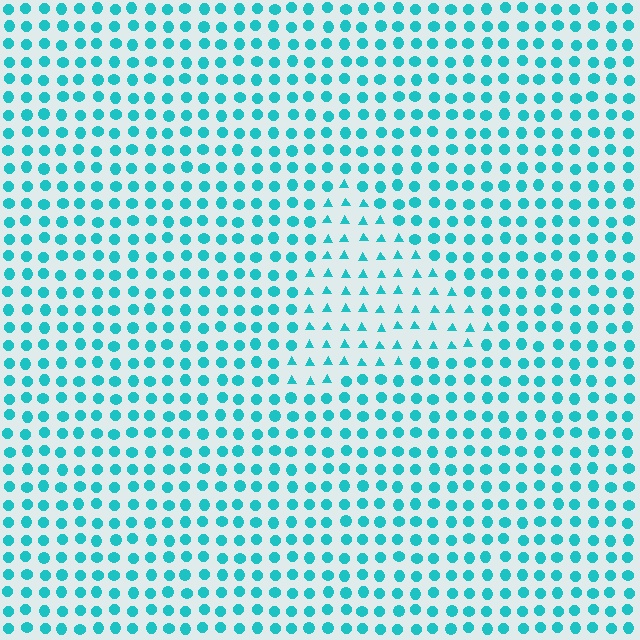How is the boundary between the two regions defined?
The boundary is defined by a change in element shape: triangles inside vs. circles outside. All elements share the same color and spacing.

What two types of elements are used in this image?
The image uses triangles inside the triangle region and circles outside it.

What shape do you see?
I see a triangle.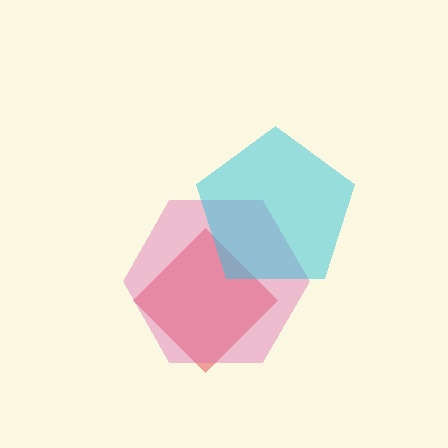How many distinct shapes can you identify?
There are 3 distinct shapes: a red diamond, a pink hexagon, a cyan pentagon.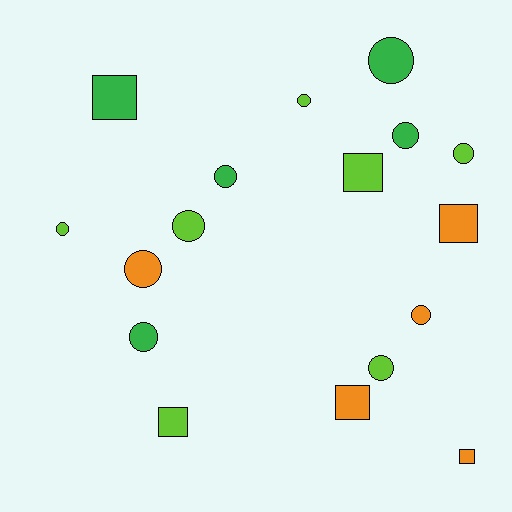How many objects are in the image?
There are 17 objects.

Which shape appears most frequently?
Circle, with 11 objects.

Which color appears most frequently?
Lime, with 7 objects.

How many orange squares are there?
There are 3 orange squares.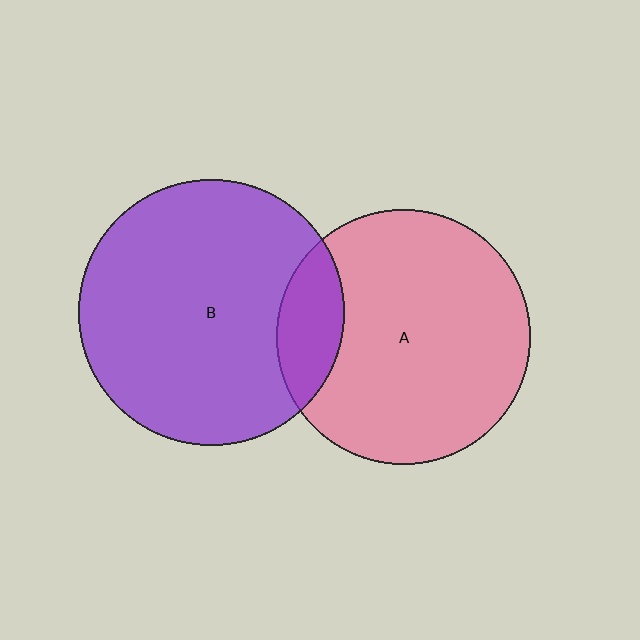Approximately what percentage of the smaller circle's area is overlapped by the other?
Approximately 15%.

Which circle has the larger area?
Circle B (purple).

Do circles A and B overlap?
Yes.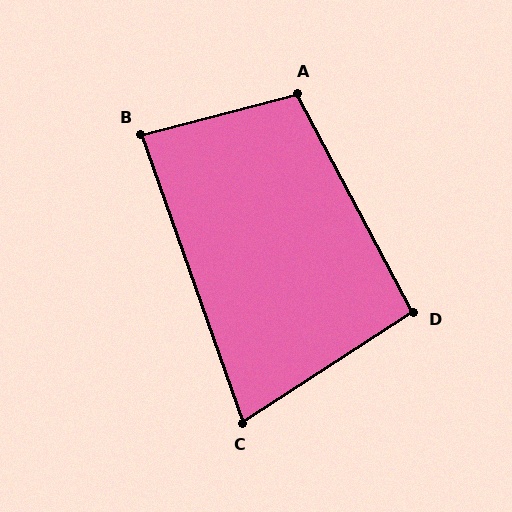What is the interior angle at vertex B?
Approximately 85 degrees (approximately right).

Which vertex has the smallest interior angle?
C, at approximately 77 degrees.